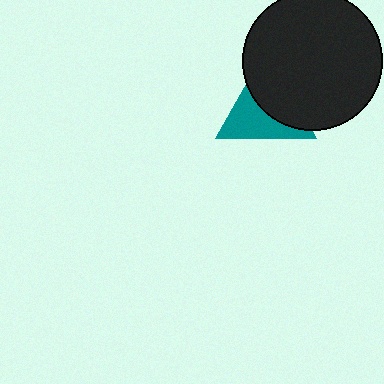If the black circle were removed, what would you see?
You would see the complete teal triangle.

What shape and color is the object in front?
The object in front is a black circle.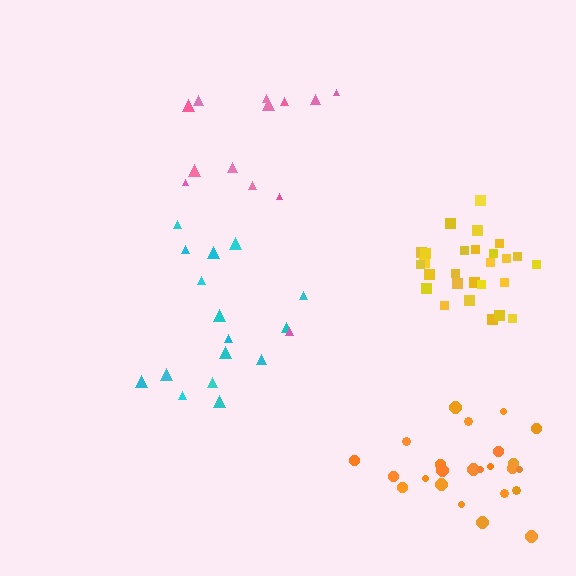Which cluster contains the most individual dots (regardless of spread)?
Yellow (27).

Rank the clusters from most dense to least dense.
yellow, orange, cyan, pink.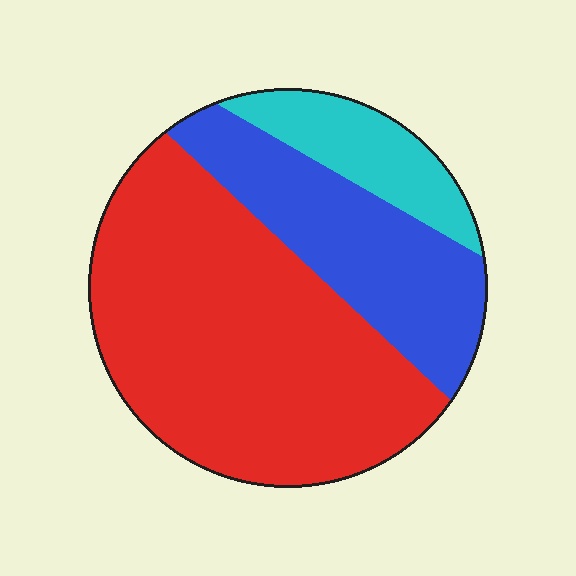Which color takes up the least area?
Cyan, at roughly 15%.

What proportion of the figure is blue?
Blue covers 27% of the figure.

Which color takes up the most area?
Red, at roughly 60%.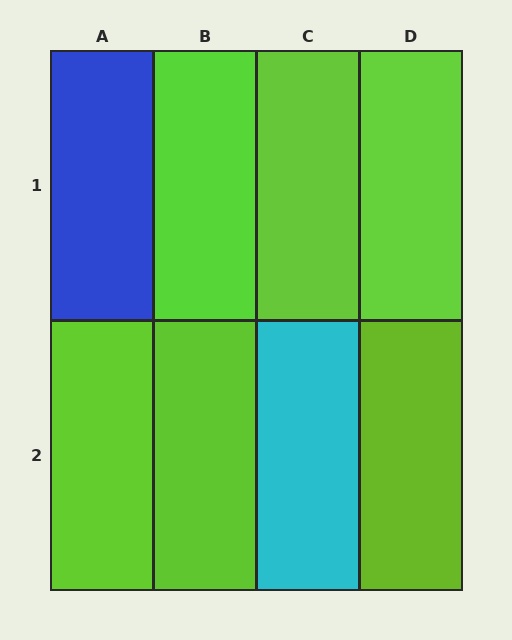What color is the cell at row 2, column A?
Lime.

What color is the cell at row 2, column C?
Cyan.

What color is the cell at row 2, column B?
Lime.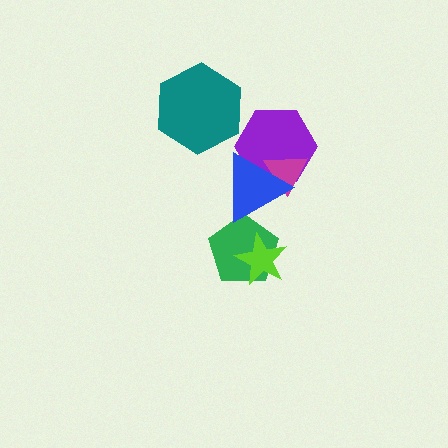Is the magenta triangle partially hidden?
Yes, it is partially covered by another shape.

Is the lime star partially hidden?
No, no other shape covers it.